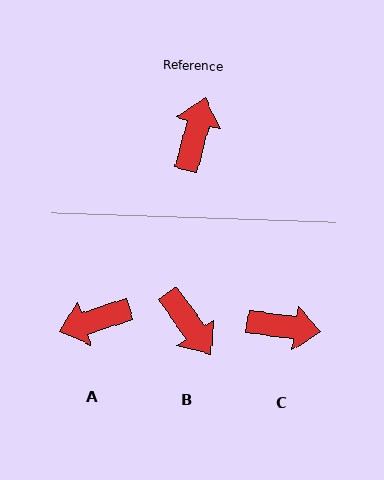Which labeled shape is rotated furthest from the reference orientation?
B, about 130 degrees away.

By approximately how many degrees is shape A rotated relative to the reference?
Approximately 122 degrees counter-clockwise.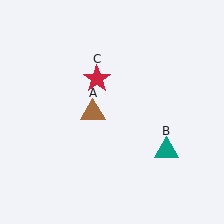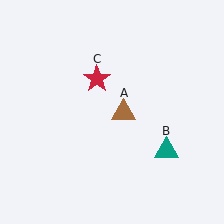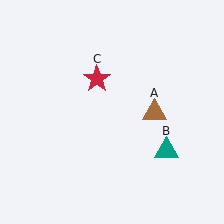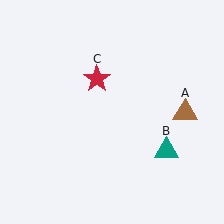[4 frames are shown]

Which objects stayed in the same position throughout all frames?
Teal triangle (object B) and red star (object C) remained stationary.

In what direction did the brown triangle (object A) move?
The brown triangle (object A) moved right.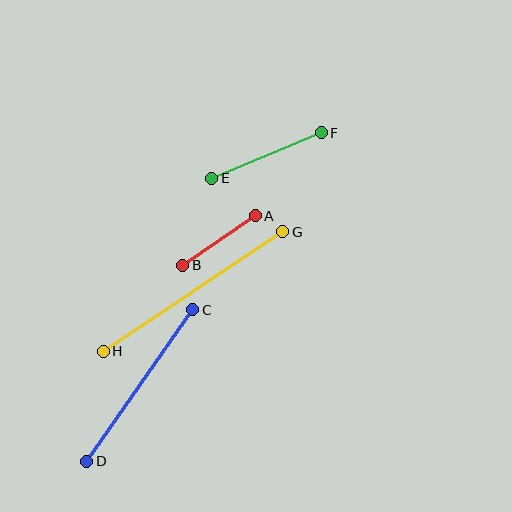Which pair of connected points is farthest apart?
Points G and H are farthest apart.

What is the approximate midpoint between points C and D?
The midpoint is at approximately (140, 385) pixels.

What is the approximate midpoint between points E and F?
The midpoint is at approximately (267, 155) pixels.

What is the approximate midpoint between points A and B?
The midpoint is at approximately (219, 241) pixels.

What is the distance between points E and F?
The distance is approximately 118 pixels.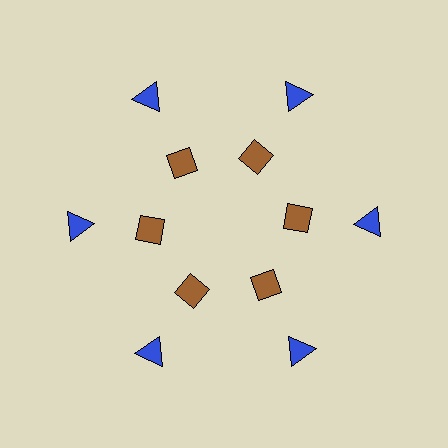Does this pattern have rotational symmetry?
Yes, this pattern has 6-fold rotational symmetry. It looks the same after rotating 60 degrees around the center.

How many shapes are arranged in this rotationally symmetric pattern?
There are 12 shapes, arranged in 6 groups of 2.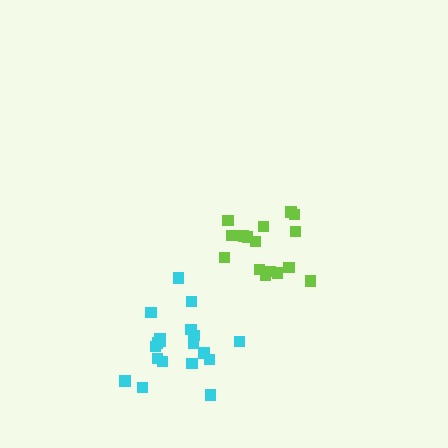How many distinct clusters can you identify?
There are 2 distinct clusters.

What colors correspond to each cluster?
The clusters are colored: cyan, lime.